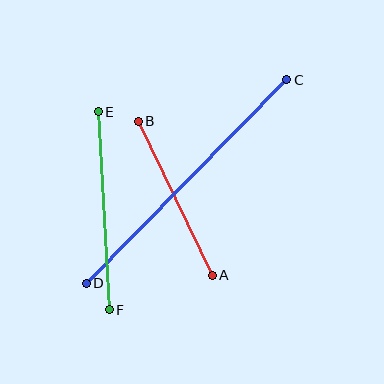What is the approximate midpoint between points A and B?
The midpoint is at approximately (175, 198) pixels.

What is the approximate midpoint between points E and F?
The midpoint is at approximately (104, 211) pixels.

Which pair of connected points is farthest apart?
Points C and D are farthest apart.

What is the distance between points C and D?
The distance is approximately 285 pixels.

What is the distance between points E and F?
The distance is approximately 198 pixels.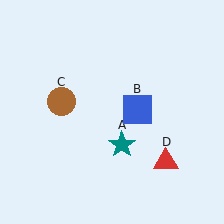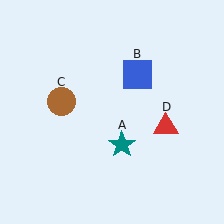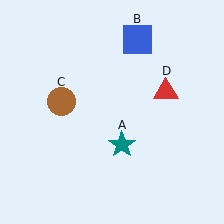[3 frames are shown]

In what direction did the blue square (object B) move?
The blue square (object B) moved up.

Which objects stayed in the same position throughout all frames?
Teal star (object A) and brown circle (object C) remained stationary.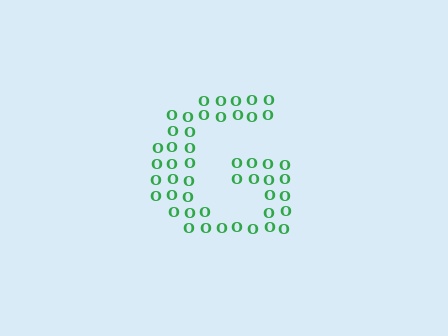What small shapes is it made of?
It is made of small letter O's.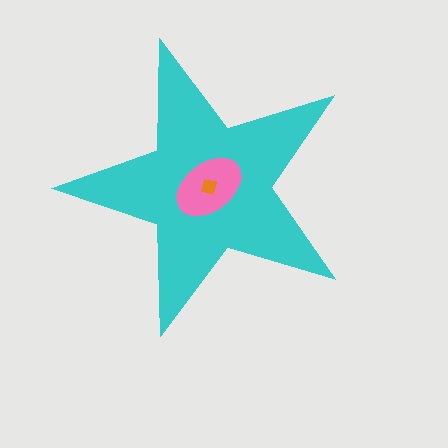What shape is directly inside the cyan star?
The pink ellipse.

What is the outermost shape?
The cyan star.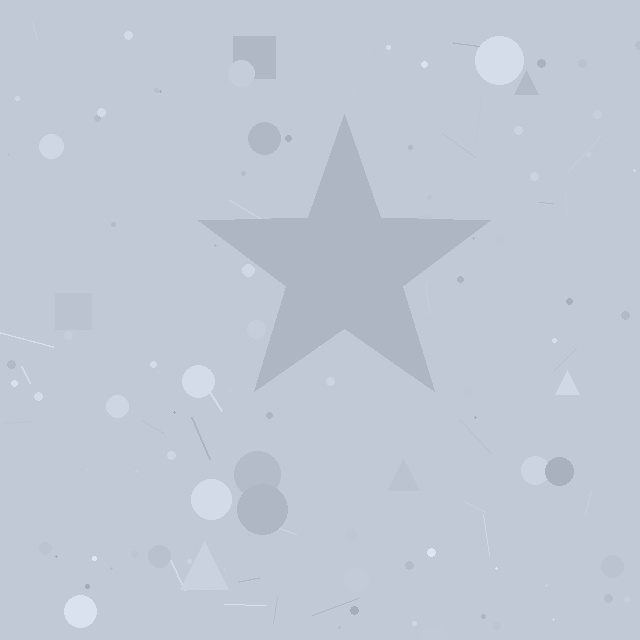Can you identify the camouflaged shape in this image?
The camouflaged shape is a star.